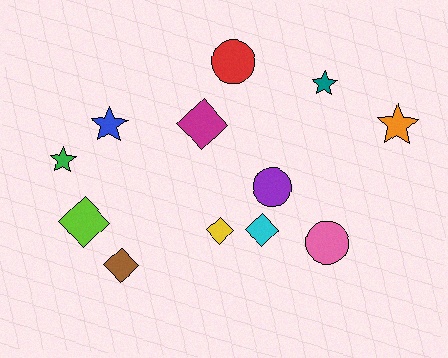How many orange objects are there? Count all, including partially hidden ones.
There is 1 orange object.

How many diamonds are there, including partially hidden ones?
There are 5 diamonds.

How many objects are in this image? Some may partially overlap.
There are 12 objects.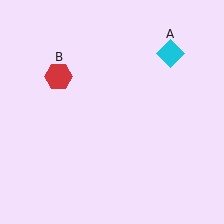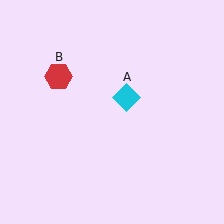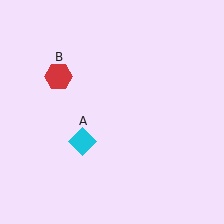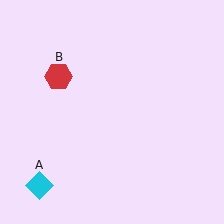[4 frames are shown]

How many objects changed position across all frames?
1 object changed position: cyan diamond (object A).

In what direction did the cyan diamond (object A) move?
The cyan diamond (object A) moved down and to the left.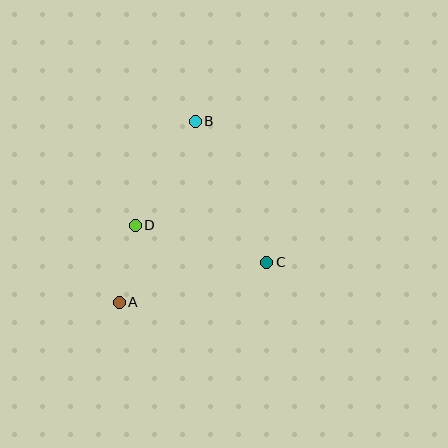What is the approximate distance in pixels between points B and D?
The distance between B and D is approximately 120 pixels.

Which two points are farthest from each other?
Points A and B are farthest from each other.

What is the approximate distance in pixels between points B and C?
The distance between B and C is approximately 158 pixels.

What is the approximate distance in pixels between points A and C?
The distance between A and C is approximately 153 pixels.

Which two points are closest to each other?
Points A and D are closest to each other.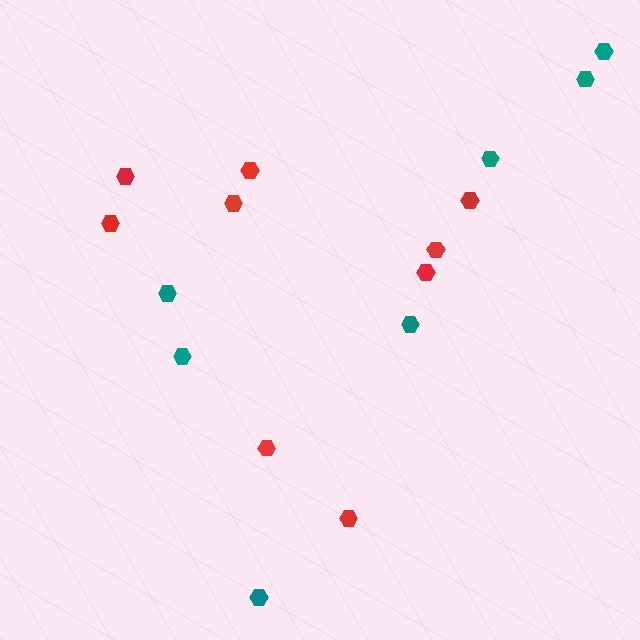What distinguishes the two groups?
There are 2 groups: one group of red hexagons (9) and one group of teal hexagons (7).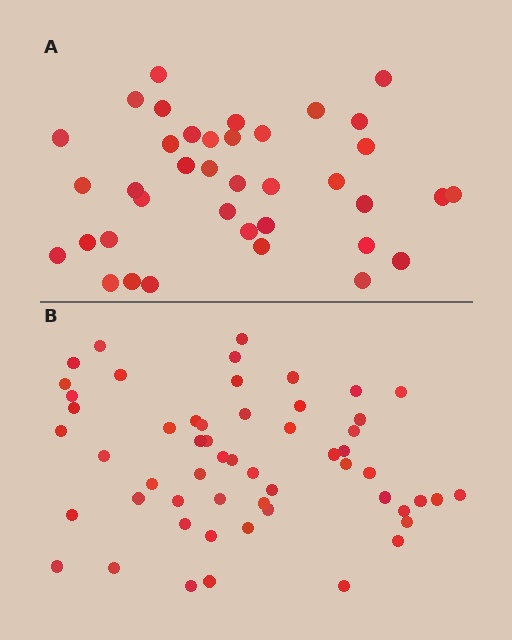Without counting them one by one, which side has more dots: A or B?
Region B (the bottom region) has more dots.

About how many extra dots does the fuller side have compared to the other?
Region B has approximately 15 more dots than region A.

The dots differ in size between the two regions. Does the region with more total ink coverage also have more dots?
No. Region A has more total ink coverage because its dots are larger, but region B actually contains more individual dots. Total area can be misleading — the number of items is what matters here.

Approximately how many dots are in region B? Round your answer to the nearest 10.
About 60 dots. (The exact count is 55, which rounds to 60.)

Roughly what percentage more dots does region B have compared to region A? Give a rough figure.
About 45% more.